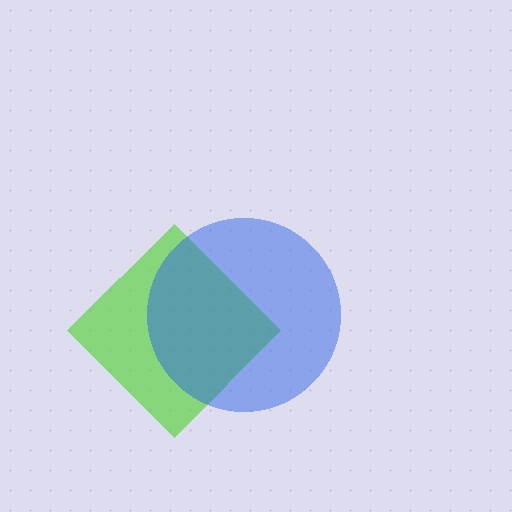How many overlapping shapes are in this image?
There are 2 overlapping shapes in the image.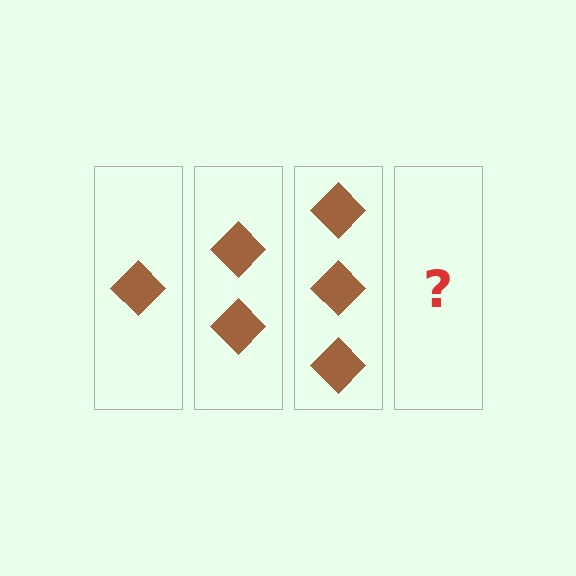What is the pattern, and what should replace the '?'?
The pattern is that each step adds one more diamond. The '?' should be 4 diamonds.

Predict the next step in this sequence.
The next step is 4 diamonds.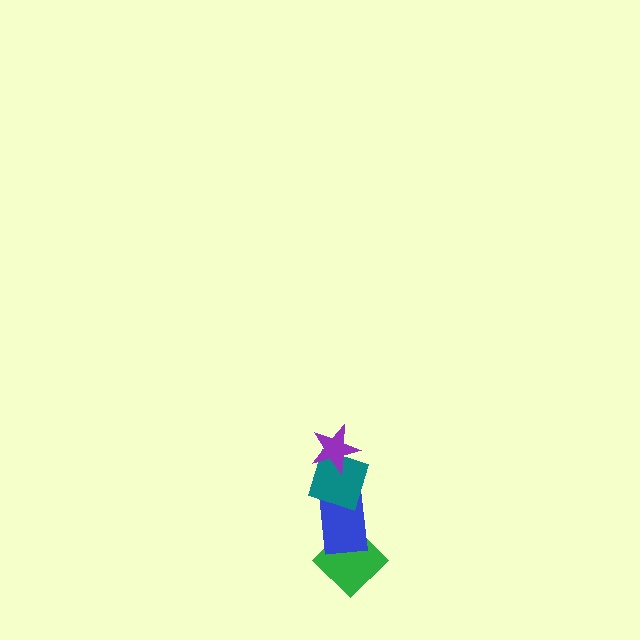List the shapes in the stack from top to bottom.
From top to bottom: the purple star, the teal diamond, the blue rectangle, the green diamond.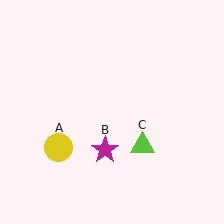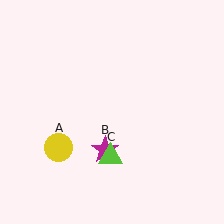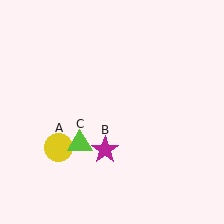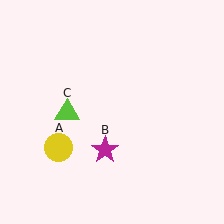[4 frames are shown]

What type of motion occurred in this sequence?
The lime triangle (object C) rotated clockwise around the center of the scene.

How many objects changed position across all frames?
1 object changed position: lime triangle (object C).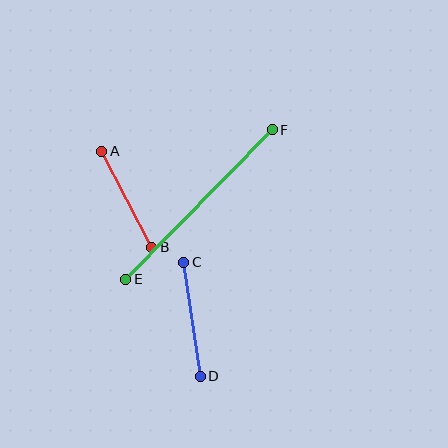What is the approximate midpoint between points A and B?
The midpoint is at approximately (127, 199) pixels.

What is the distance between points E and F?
The distance is approximately 209 pixels.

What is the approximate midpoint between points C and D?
The midpoint is at approximately (192, 319) pixels.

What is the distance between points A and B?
The distance is approximately 108 pixels.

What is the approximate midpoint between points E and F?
The midpoint is at approximately (199, 204) pixels.